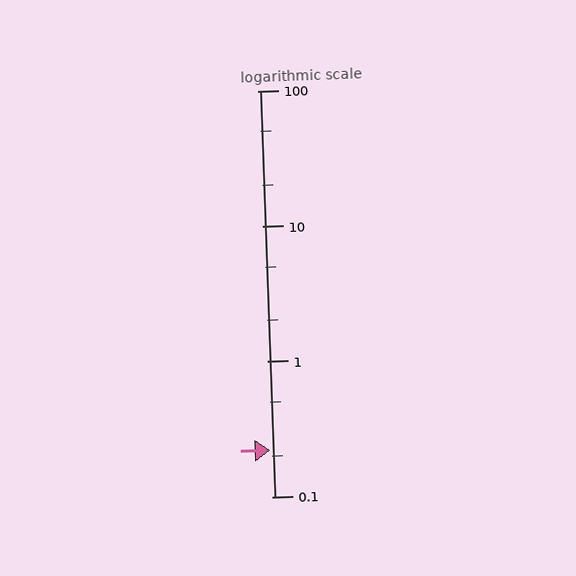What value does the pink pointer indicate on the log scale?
The pointer indicates approximately 0.22.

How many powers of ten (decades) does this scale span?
The scale spans 3 decades, from 0.1 to 100.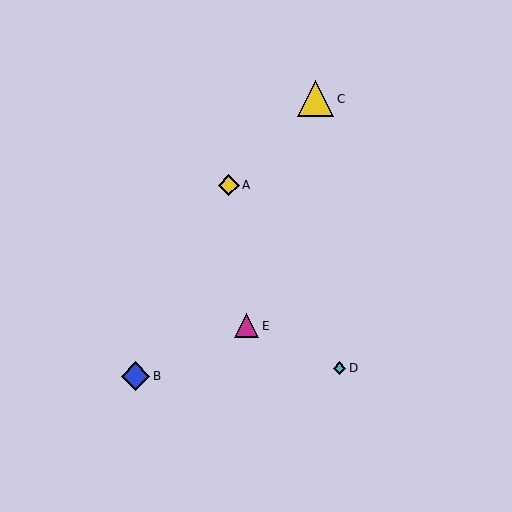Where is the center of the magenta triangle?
The center of the magenta triangle is at (247, 326).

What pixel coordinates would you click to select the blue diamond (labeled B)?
Click at (135, 376) to select the blue diamond B.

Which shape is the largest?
The yellow triangle (labeled C) is the largest.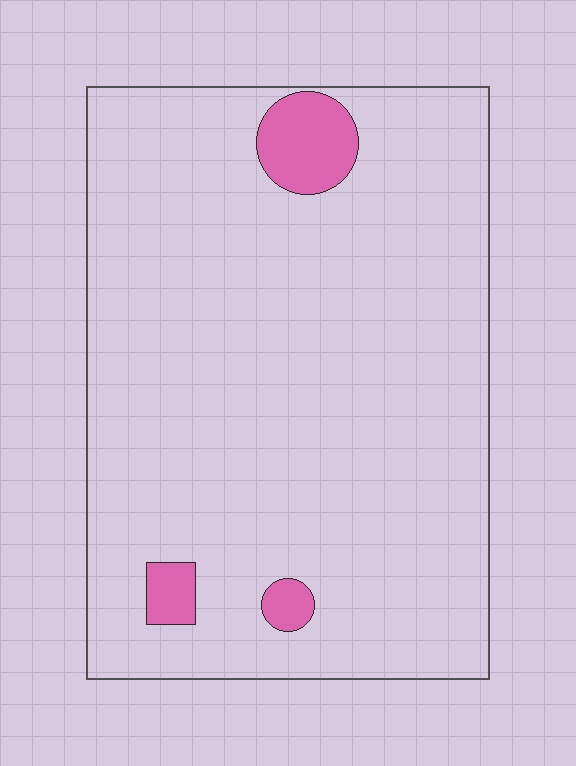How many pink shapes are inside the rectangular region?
3.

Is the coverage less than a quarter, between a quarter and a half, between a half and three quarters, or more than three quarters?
Less than a quarter.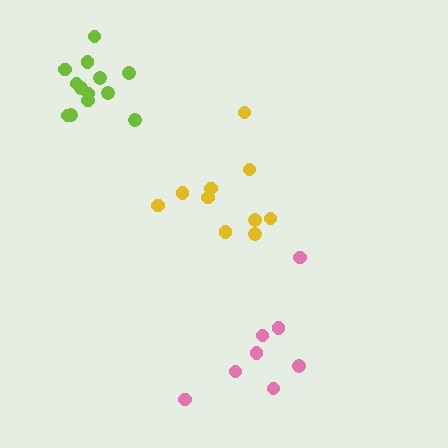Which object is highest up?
The lime cluster is topmost.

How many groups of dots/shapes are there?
There are 3 groups.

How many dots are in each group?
Group 1: 13 dots, Group 2: 10 dots, Group 3: 8 dots (31 total).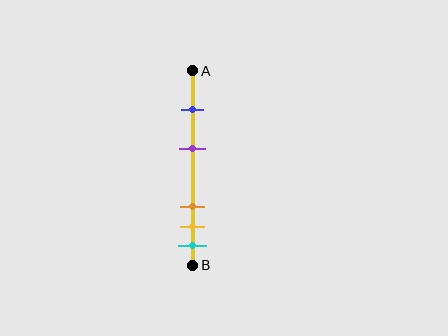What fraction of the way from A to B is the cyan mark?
The cyan mark is approximately 90% (0.9) of the way from A to B.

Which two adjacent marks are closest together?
The yellow and cyan marks are the closest adjacent pair.